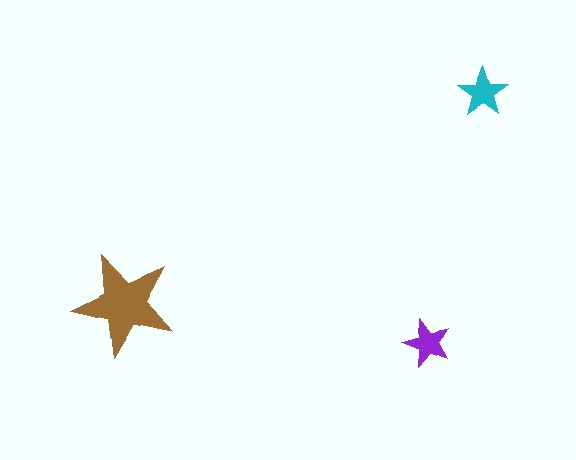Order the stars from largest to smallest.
the brown one, the cyan one, the purple one.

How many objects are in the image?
There are 3 objects in the image.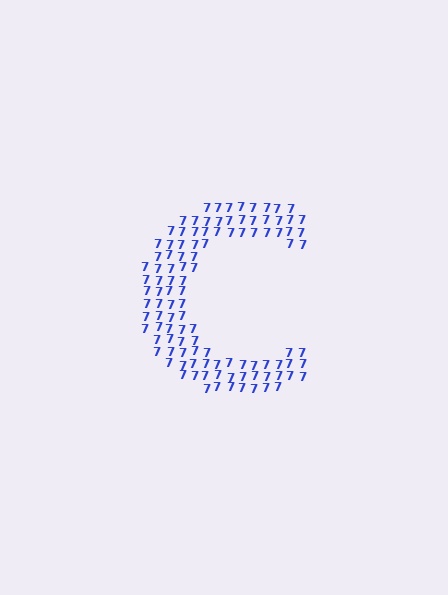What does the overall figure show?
The overall figure shows the letter C.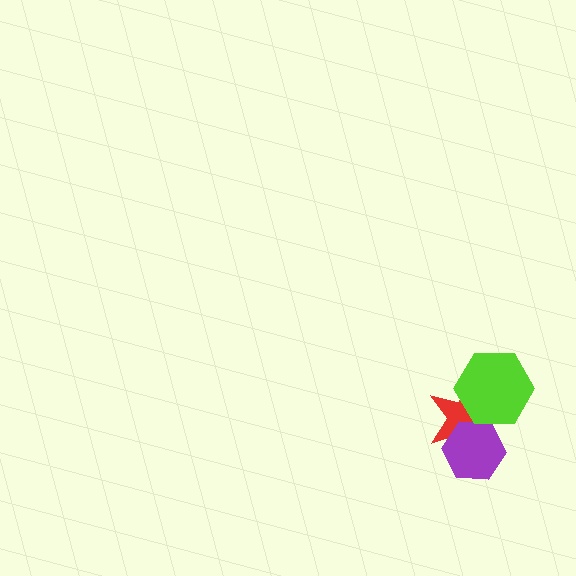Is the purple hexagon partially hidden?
Yes, it is partially covered by another shape.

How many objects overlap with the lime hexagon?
2 objects overlap with the lime hexagon.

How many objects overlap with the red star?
2 objects overlap with the red star.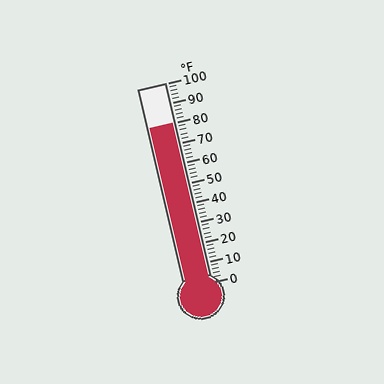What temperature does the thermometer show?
The thermometer shows approximately 80°F.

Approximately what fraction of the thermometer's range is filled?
The thermometer is filled to approximately 80% of its range.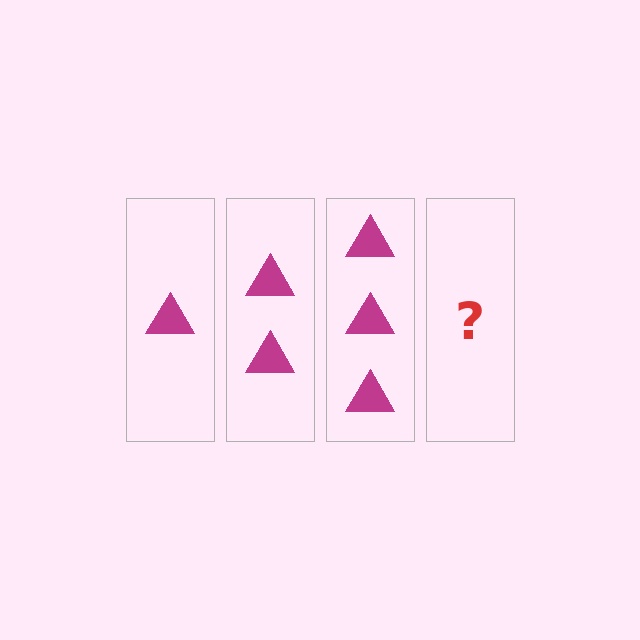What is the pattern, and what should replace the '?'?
The pattern is that each step adds one more triangle. The '?' should be 4 triangles.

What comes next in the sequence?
The next element should be 4 triangles.